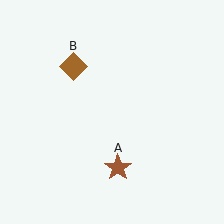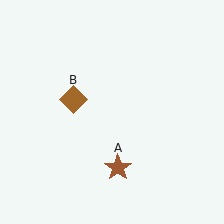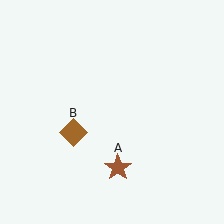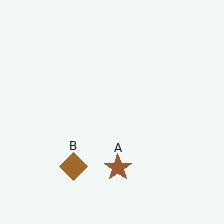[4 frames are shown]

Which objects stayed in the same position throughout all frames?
Brown star (object A) remained stationary.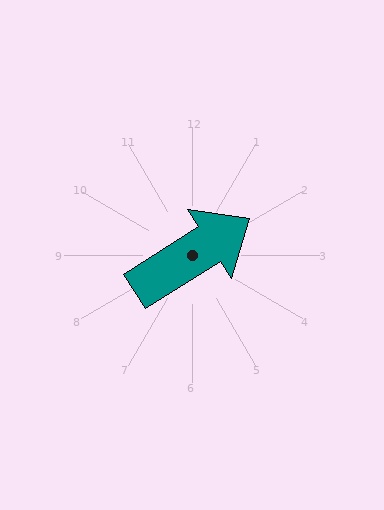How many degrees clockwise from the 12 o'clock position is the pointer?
Approximately 58 degrees.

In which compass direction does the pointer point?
Northeast.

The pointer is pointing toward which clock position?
Roughly 2 o'clock.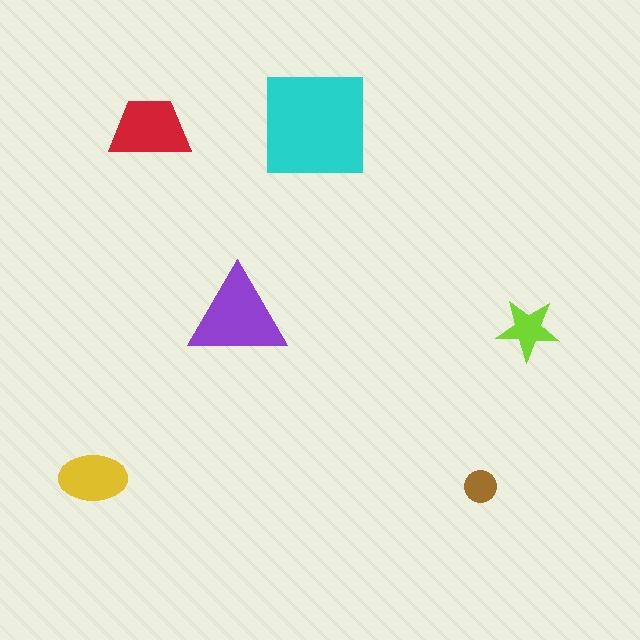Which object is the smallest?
The brown circle.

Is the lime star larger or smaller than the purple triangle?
Smaller.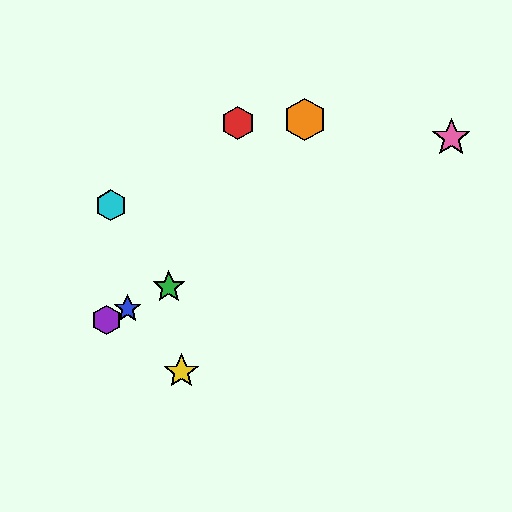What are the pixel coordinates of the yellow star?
The yellow star is at (181, 372).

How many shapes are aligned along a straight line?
4 shapes (the blue star, the green star, the purple hexagon, the pink star) are aligned along a straight line.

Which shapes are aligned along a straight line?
The blue star, the green star, the purple hexagon, the pink star are aligned along a straight line.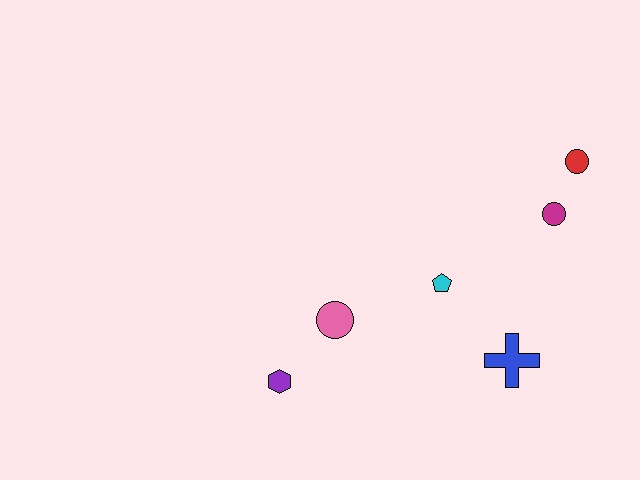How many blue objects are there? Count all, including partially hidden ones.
There is 1 blue object.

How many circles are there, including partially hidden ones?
There are 3 circles.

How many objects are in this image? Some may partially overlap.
There are 6 objects.